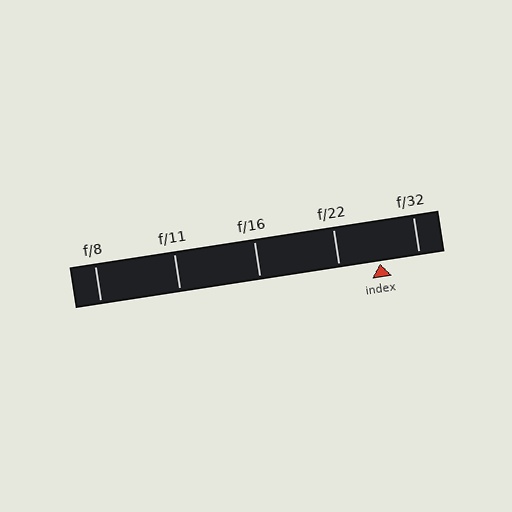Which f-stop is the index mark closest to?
The index mark is closest to f/32.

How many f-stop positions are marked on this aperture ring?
There are 5 f-stop positions marked.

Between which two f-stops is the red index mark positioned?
The index mark is between f/22 and f/32.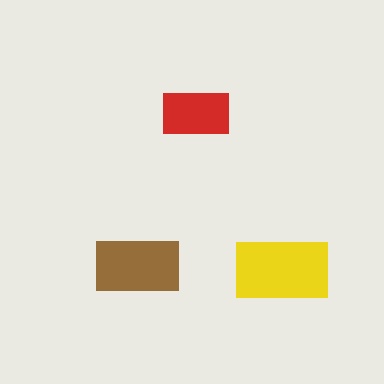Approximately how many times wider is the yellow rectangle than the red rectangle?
About 1.5 times wider.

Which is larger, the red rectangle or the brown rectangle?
The brown one.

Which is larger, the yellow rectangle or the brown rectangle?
The yellow one.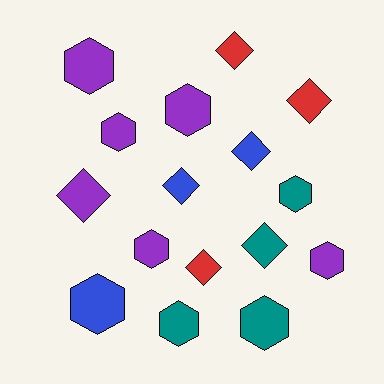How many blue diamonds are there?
There are 2 blue diamonds.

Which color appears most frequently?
Purple, with 6 objects.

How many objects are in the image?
There are 16 objects.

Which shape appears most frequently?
Hexagon, with 9 objects.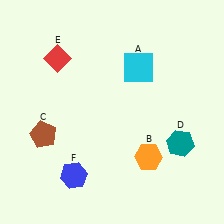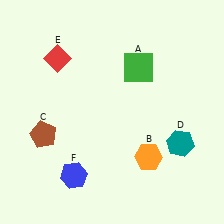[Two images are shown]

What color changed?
The square (A) changed from cyan in Image 1 to green in Image 2.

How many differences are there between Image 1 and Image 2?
There is 1 difference between the two images.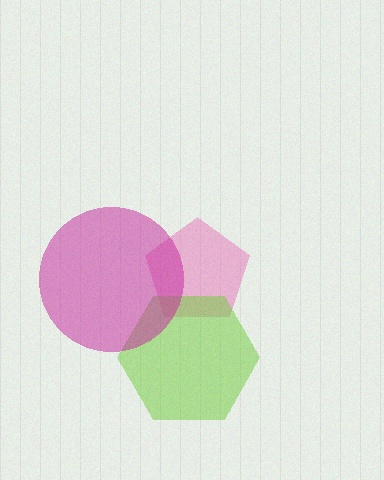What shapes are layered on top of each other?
The layered shapes are: a pink pentagon, a lime hexagon, a magenta circle.